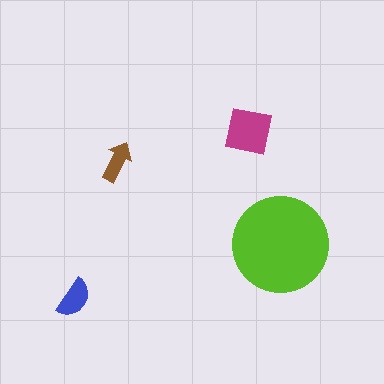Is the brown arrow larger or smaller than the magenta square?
Smaller.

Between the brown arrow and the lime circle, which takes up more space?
The lime circle.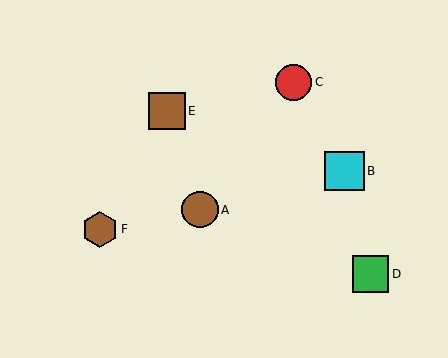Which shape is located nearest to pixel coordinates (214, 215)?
The brown circle (labeled A) at (200, 210) is nearest to that location.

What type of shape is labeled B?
Shape B is a cyan square.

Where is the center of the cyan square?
The center of the cyan square is at (345, 171).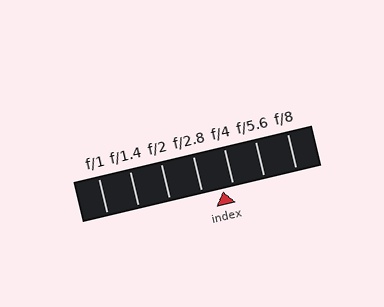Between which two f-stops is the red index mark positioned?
The index mark is between f/2.8 and f/4.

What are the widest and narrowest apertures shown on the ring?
The widest aperture shown is f/1 and the narrowest is f/8.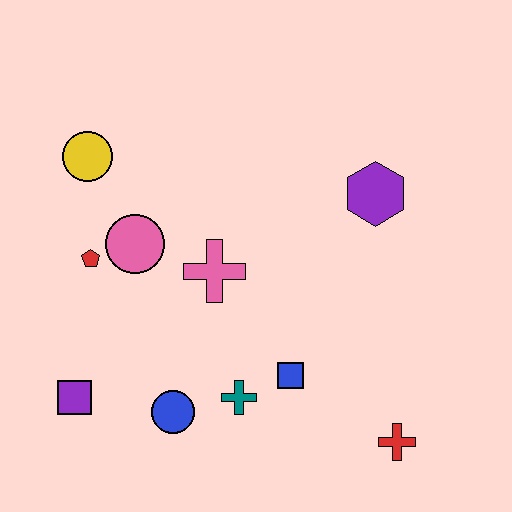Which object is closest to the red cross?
The blue square is closest to the red cross.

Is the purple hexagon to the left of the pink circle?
No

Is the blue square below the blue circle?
No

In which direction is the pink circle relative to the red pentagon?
The pink circle is to the right of the red pentagon.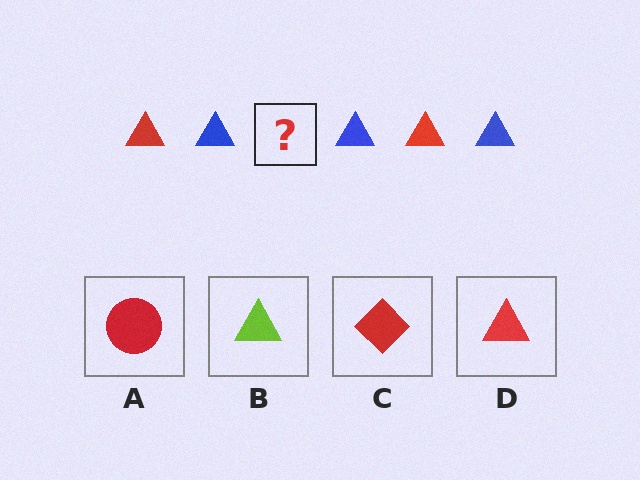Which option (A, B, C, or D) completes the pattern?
D.